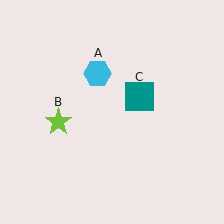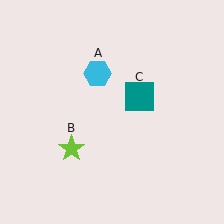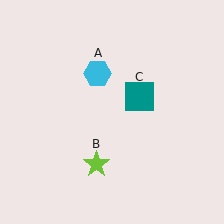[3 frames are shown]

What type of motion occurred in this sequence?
The lime star (object B) rotated counterclockwise around the center of the scene.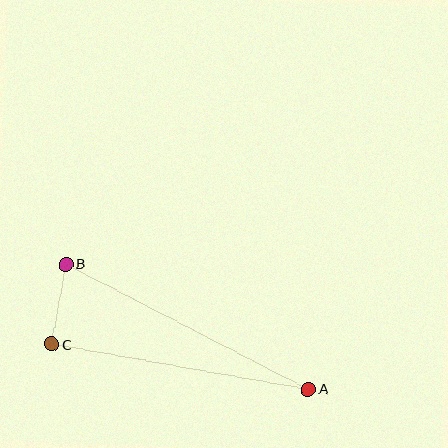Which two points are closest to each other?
Points B and C are closest to each other.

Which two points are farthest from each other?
Points A and B are farthest from each other.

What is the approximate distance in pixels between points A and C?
The distance between A and C is approximately 261 pixels.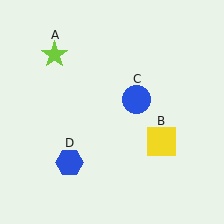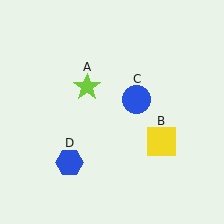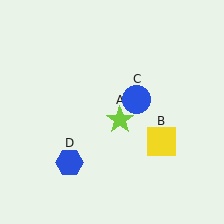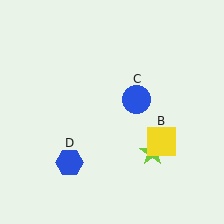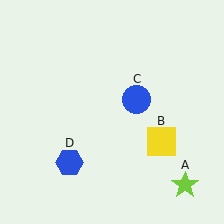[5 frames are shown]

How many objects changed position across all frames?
1 object changed position: lime star (object A).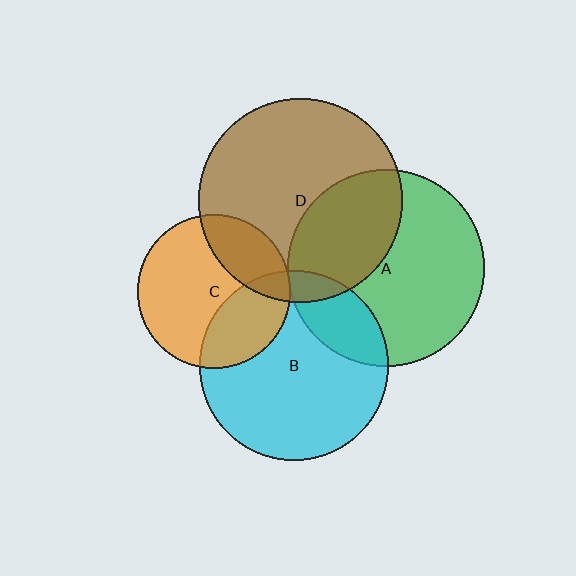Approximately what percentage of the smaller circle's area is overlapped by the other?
Approximately 25%.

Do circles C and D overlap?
Yes.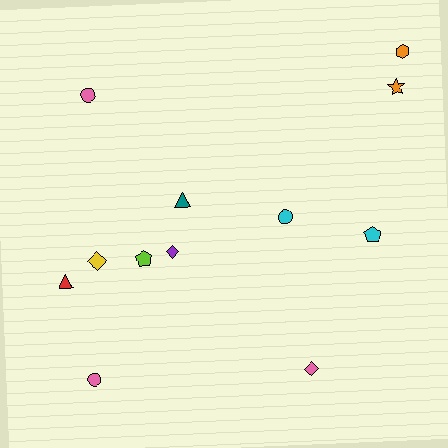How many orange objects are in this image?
There are 2 orange objects.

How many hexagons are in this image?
There is 1 hexagon.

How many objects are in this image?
There are 12 objects.